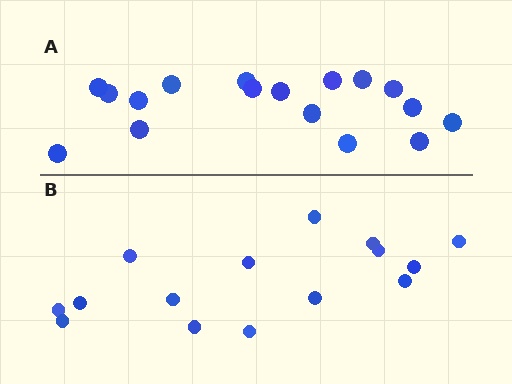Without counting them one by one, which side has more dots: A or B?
Region A (the top region) has more dots.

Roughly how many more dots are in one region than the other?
Region A has just a few more — roughly 2 or 3 more dots than region B.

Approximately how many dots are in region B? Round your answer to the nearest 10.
About 20 dots. (The exact count is 15, which rounds to 20.)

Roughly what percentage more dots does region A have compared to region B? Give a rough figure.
About 15% more.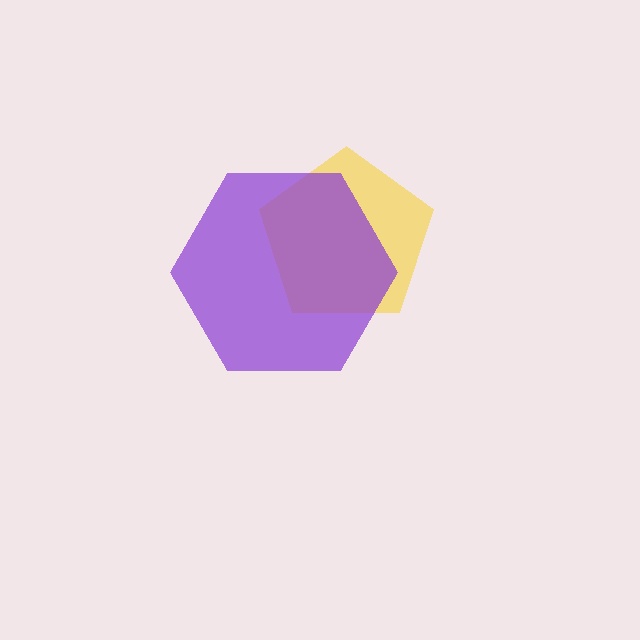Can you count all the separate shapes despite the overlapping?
Yes, there are 2 separate shapes.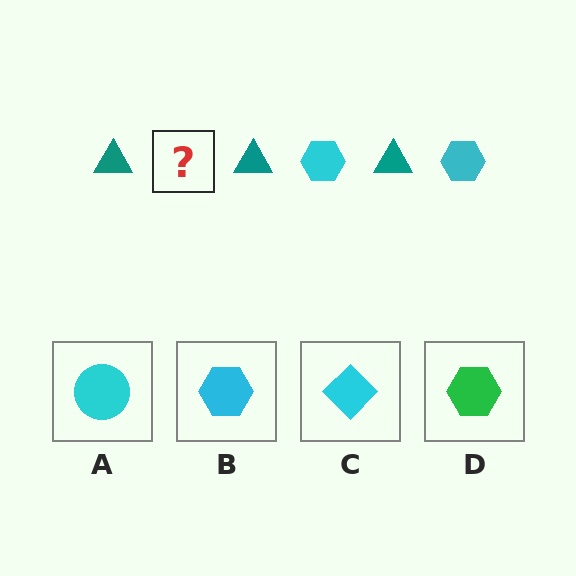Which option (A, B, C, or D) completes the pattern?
B.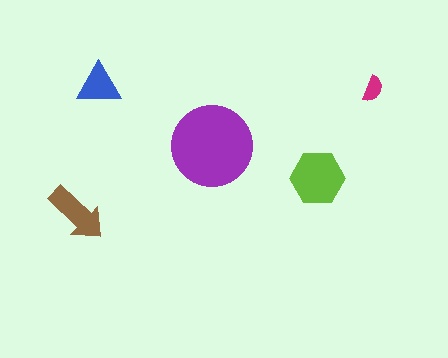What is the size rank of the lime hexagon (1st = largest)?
2nd.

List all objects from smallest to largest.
The magenta semicircle, the blue triangle, the brown arrow, the lime hexagon, the purple circle.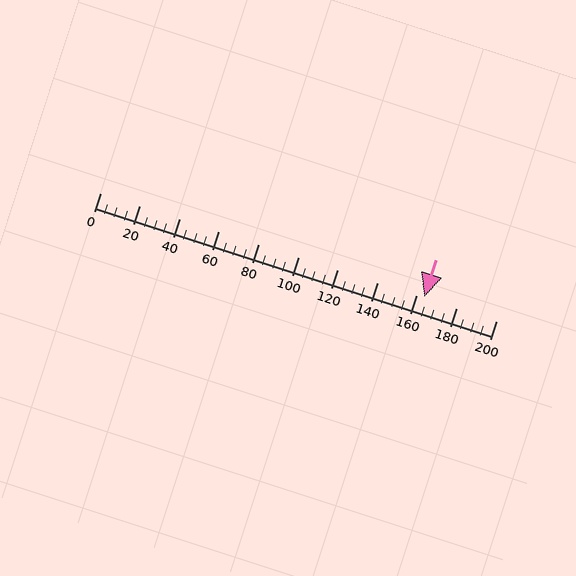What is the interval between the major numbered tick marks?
The major tick marks are spaced 20 units apart.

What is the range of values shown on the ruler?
The ruler shows values from 0 to 200.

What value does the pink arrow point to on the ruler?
The pink arrow points to approximately 164.